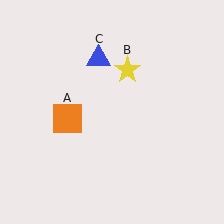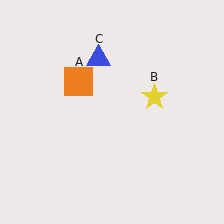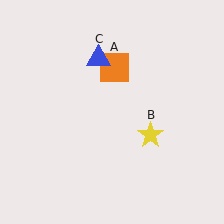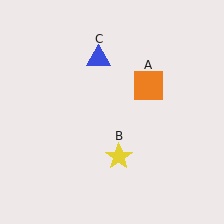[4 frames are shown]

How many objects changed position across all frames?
2 objects changed position: orange square (object A), yellow star (object B).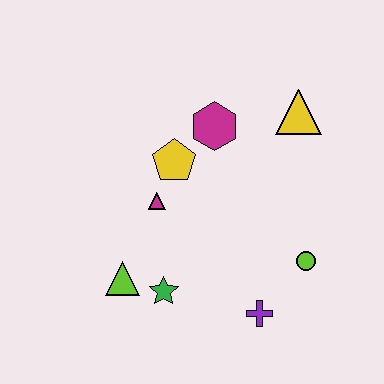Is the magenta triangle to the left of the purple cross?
Yes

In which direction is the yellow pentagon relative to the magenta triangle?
The yellow pentagon is above the magenta triangle.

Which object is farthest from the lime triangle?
The yellow triangle is farthest from the lime triangle.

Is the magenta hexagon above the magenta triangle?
Yes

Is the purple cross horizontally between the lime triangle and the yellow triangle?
Yes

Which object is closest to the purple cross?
The lime circle is closest to the purple cross.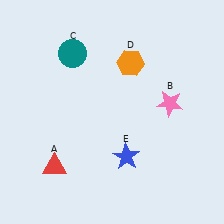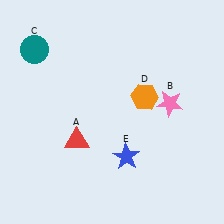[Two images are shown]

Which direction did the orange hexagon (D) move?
The orange hexagon (D) moved down.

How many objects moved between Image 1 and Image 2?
3 objects moved between the two images.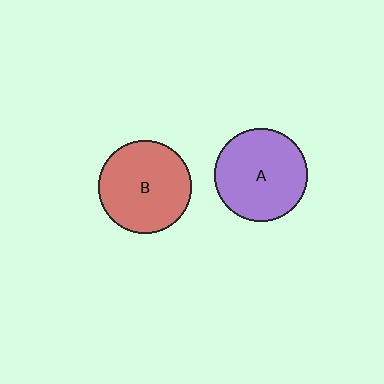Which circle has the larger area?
Circle B (red).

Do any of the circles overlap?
No, none of the circles overlap.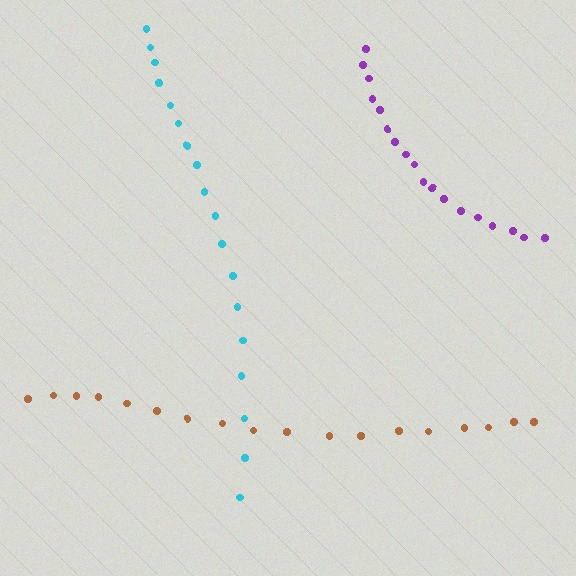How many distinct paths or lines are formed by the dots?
There are 3 distinct paths.